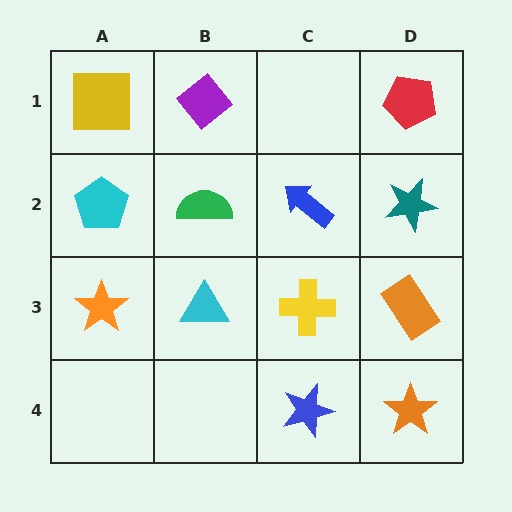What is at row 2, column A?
A cyan pentagon.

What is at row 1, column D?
A red pentagon.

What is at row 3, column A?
An orange star.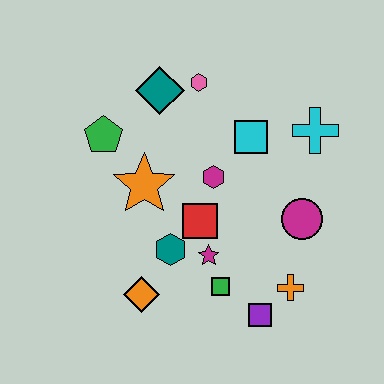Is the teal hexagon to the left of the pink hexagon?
Yes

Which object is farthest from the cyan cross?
The orange diamond is farthest from the cyan cross.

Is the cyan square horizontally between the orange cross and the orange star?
Yes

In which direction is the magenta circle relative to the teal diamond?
The magenta circle is to the right of the teal diamond.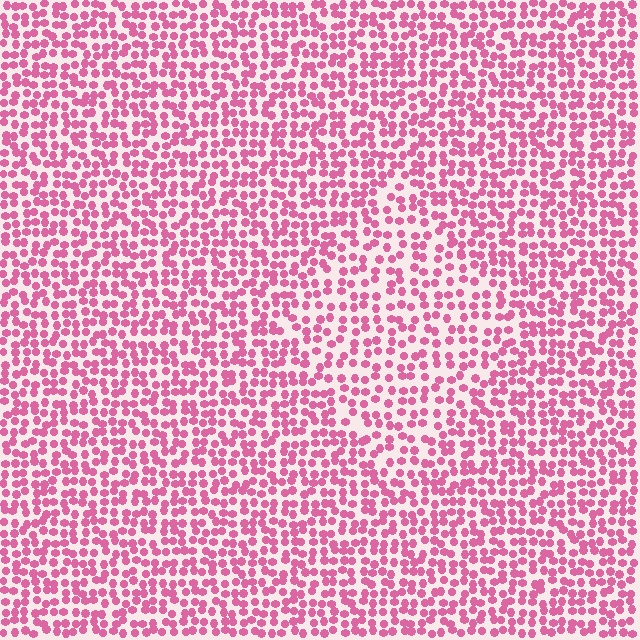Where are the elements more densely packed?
The elements are more densely packed outside the diamond boundary.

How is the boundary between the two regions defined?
The boundary is defined by a change in element density (approximately 1.5x ratio). All elements are the same color, size, and shape.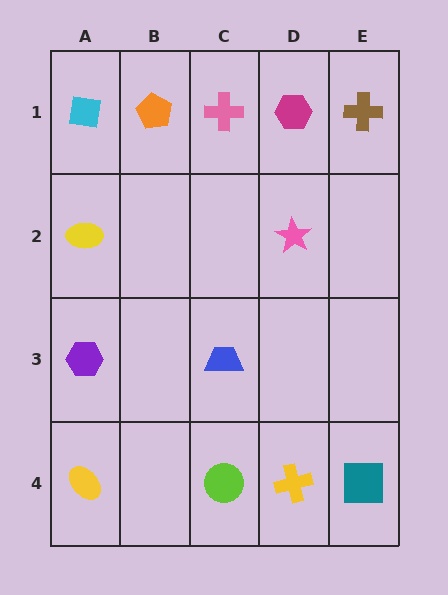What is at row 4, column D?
A yellow cross.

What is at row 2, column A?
A yellow ellipse.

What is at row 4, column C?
A lime circle.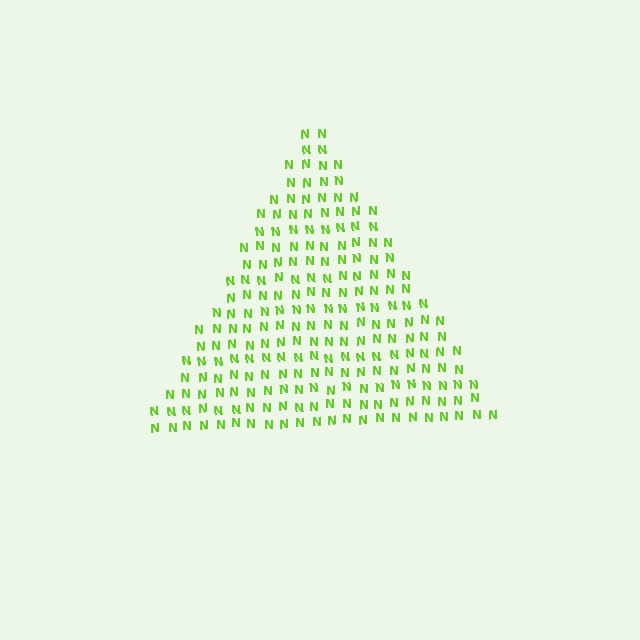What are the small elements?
The small elements are letter N's.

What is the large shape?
The large shape is a triangle.